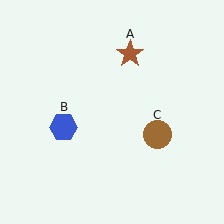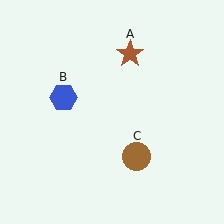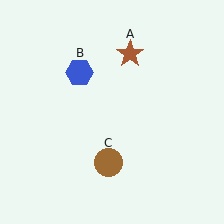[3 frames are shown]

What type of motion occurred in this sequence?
The blue hexagon (object B), brown circle (object C) rotated clockwise around the center of the scene.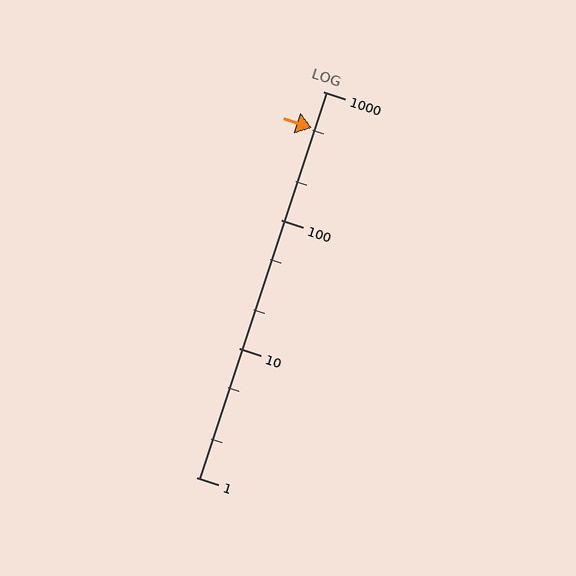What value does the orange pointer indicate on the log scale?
The pointer indicates approximately 520.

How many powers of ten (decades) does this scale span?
The scale spans 3 decades, from 1 to 1000.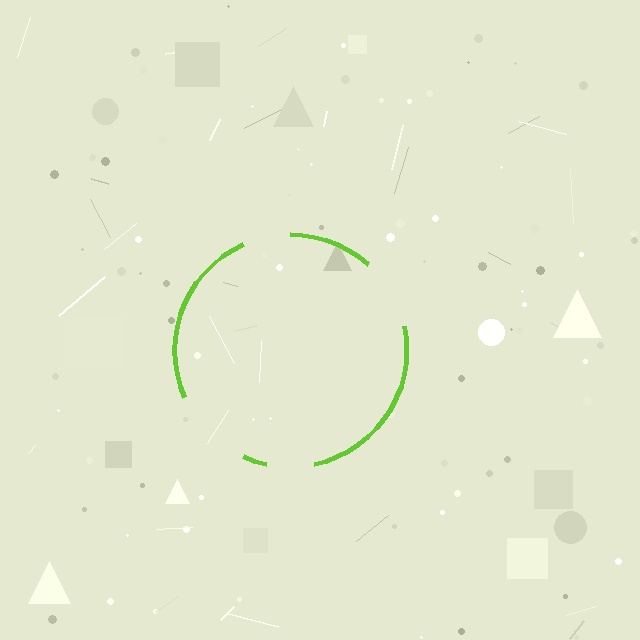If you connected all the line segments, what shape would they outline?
They would outline a circle.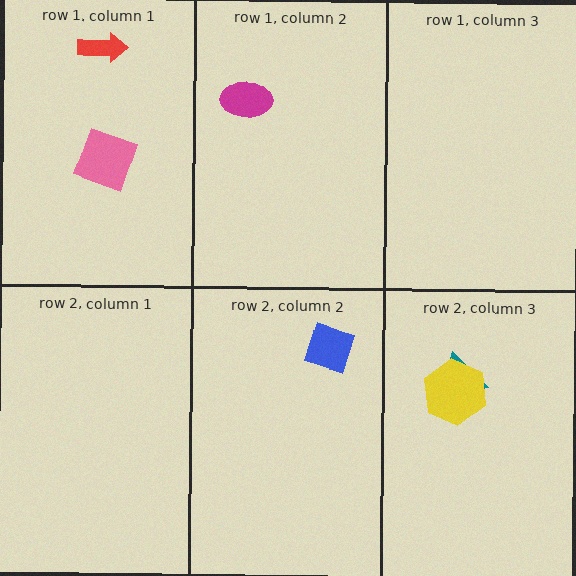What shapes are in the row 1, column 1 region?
The red arrow, the pink square.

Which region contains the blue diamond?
The row 2, column 2 region.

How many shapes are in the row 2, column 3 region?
2.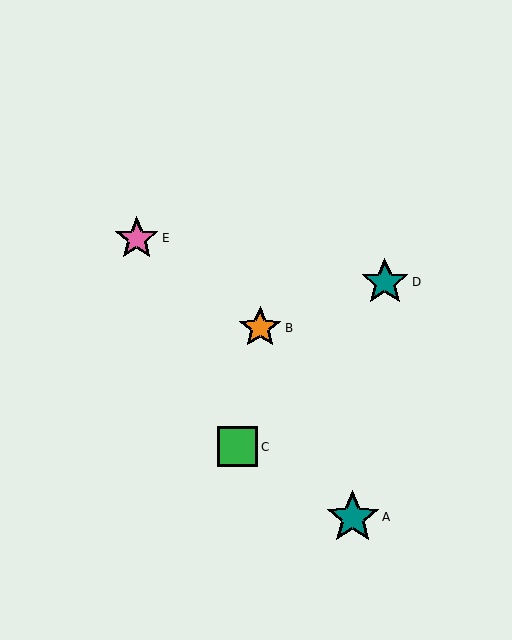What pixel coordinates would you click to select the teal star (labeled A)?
Click at (353, 517) to select the teal star A.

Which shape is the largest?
The teal star (labeled A) is the largest.